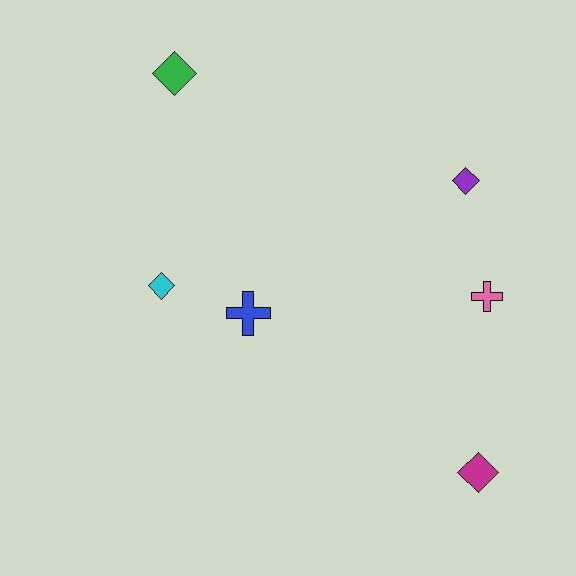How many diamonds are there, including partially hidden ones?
There are 4 diamonds.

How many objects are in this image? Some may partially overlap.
There are 6 objects.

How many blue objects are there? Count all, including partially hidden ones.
There is 1 blue object.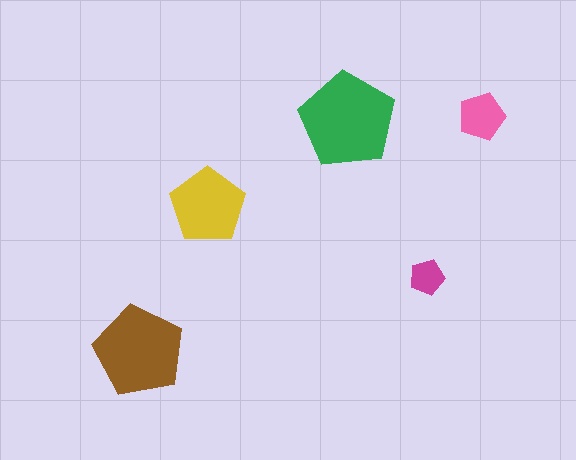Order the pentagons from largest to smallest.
the green one, the brown one, the yellow one, the pink one, the magenta one.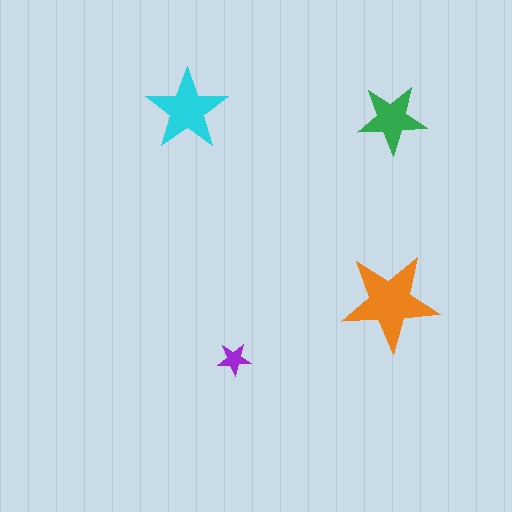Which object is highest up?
The cyan star is topmost.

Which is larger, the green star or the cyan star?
The cyan one.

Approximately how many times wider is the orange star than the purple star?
About 3 times wider.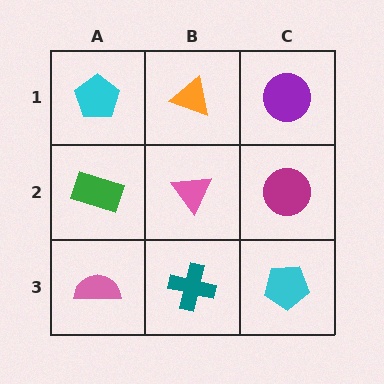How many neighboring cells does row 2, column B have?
4.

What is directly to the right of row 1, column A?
An orange triangle.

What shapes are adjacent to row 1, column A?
A green rectangle (row 2, column A), an orange triangle (row 1, column B).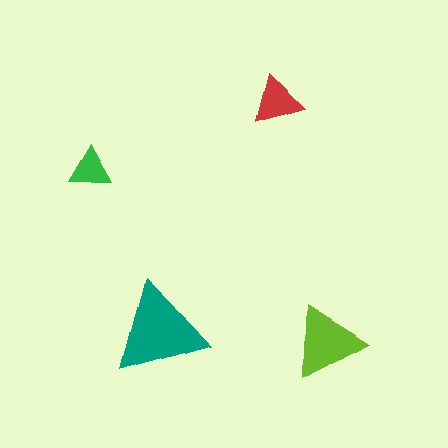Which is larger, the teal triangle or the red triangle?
The teal one.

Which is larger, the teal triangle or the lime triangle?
The teal one.